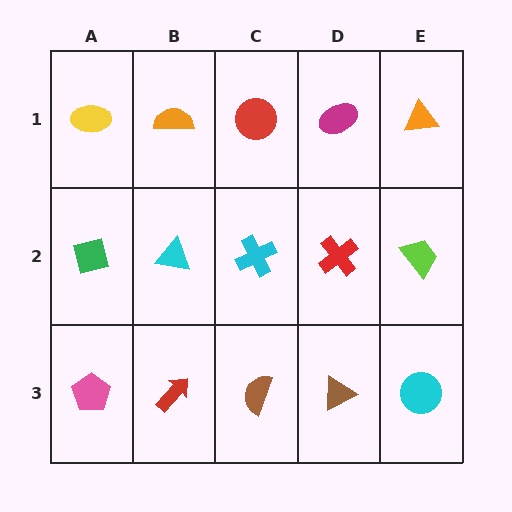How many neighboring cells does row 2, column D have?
4.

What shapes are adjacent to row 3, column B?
A cyan triangle (row 2, column B), a pink pentagon (row 3, column A), a brown semicircle (row 3, column C).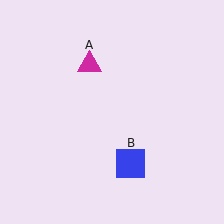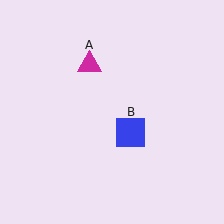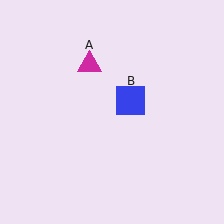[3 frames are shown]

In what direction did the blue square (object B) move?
The blue square (object B) moved up.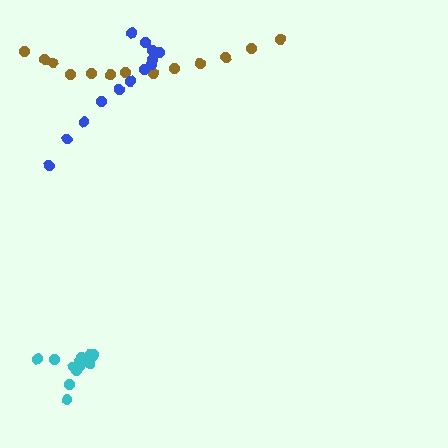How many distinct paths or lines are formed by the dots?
There are 3 distinct paths.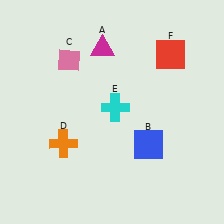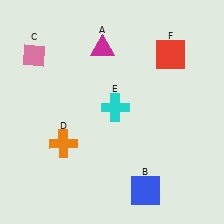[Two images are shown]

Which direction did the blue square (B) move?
The blue square (B) moved down.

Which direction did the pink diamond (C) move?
The pink diamond (C) moved left.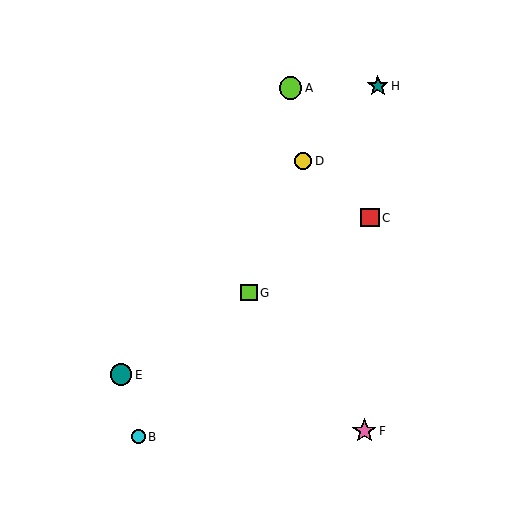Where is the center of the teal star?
The center of the teal star is at (378, 86).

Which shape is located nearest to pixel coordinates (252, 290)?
The lime square (labeled G) at (249, 293) is nearest to that location.